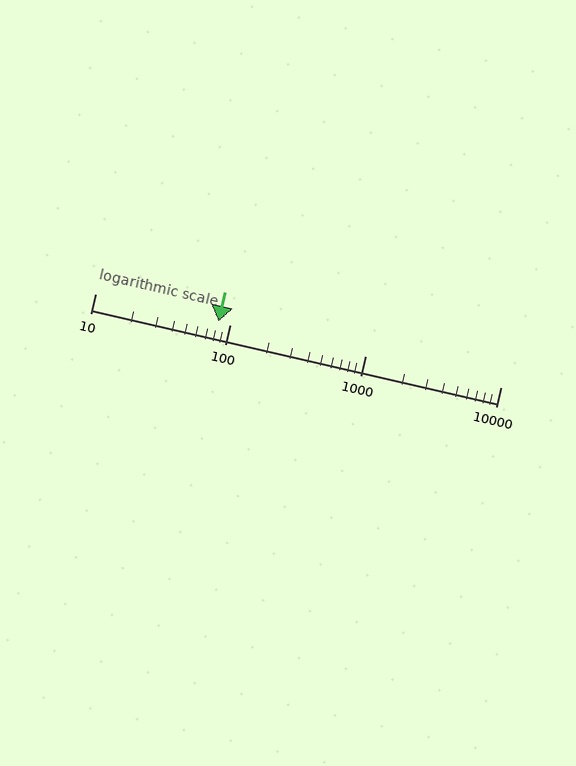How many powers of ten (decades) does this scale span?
The scale spans 3 decades, from 10 to 10000.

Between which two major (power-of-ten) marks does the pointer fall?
The pointer is between 10 and 100.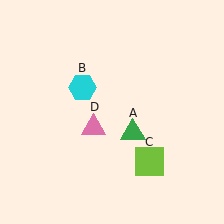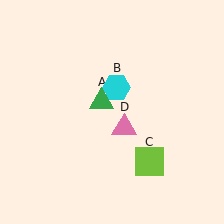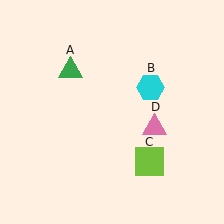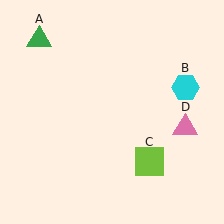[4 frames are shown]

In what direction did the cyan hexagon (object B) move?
The cyan hexagon (object B) moved right.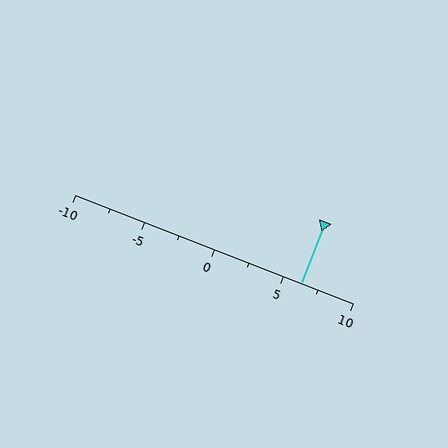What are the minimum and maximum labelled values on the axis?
The axis runs from -10 to 10.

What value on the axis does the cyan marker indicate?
The marker indicates approximately 6.2.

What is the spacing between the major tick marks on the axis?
The major ticks are spaced 5 apart.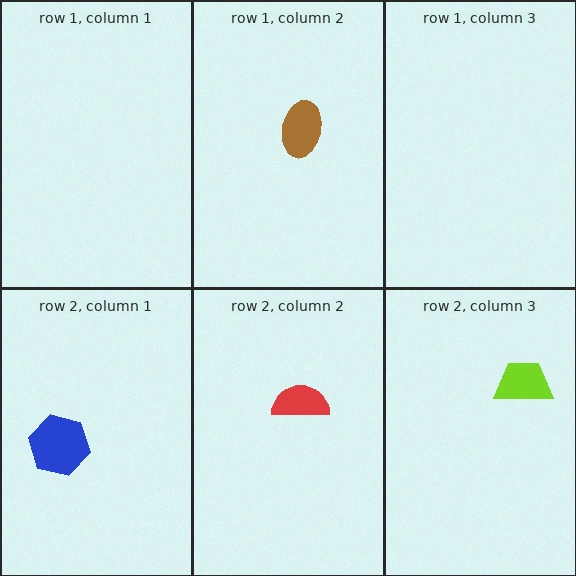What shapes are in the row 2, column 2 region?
The red semicircle.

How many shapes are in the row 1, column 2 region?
1.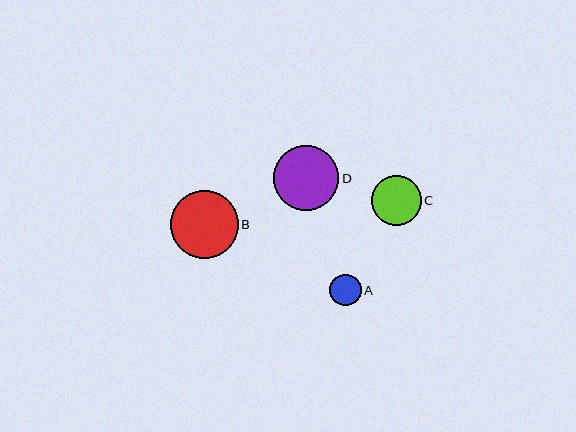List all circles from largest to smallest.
From largest to smallest: B, D, C, A.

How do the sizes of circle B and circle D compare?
Circle B and circle D are approximately the same size.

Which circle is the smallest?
Circle A is the smallest with a size of approximately 32 pixels.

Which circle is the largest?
Circle B is the largest with a size of approximately 68 pixels.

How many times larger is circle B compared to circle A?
Circle B is approximately 2.1 times the size of circle A.